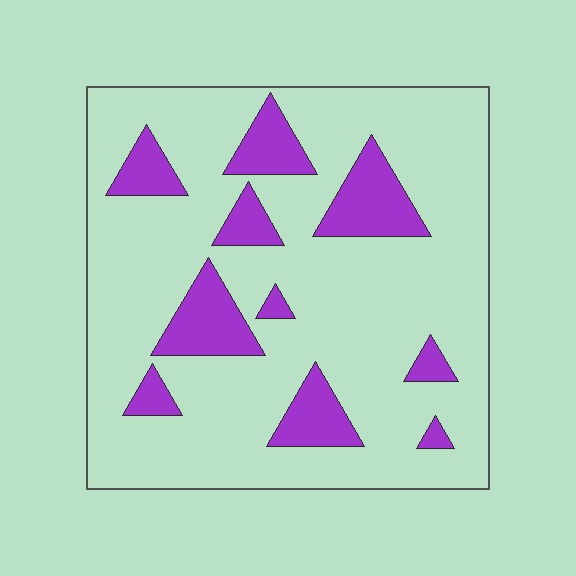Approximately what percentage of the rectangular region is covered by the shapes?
Approximately 20%.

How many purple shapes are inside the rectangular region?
10.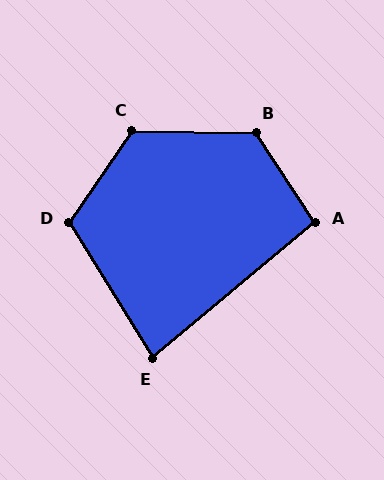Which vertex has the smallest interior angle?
E, at approximately 82 degrees.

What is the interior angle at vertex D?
Approximately 114 degrees (obtuse).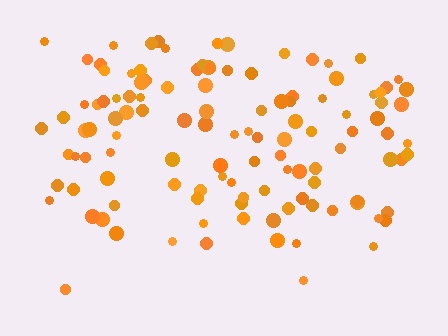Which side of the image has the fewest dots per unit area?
The bottom.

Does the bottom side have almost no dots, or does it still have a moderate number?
Still a moderate number, just noticeably fewer than the top.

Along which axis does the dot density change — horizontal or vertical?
Vertical.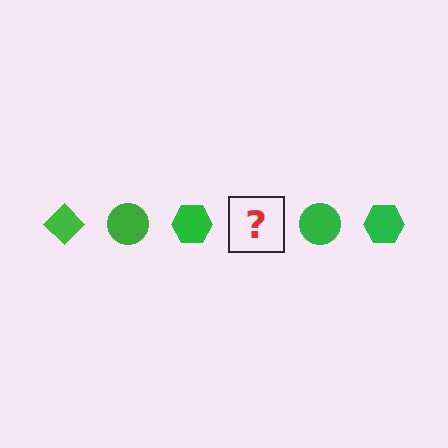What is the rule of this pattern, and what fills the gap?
The rule is that the pattern cycles through diamond, circle, hexagon shapes in green. The gap should be filled with a green diamond.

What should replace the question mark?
The question mark should be replaced with a green diamond.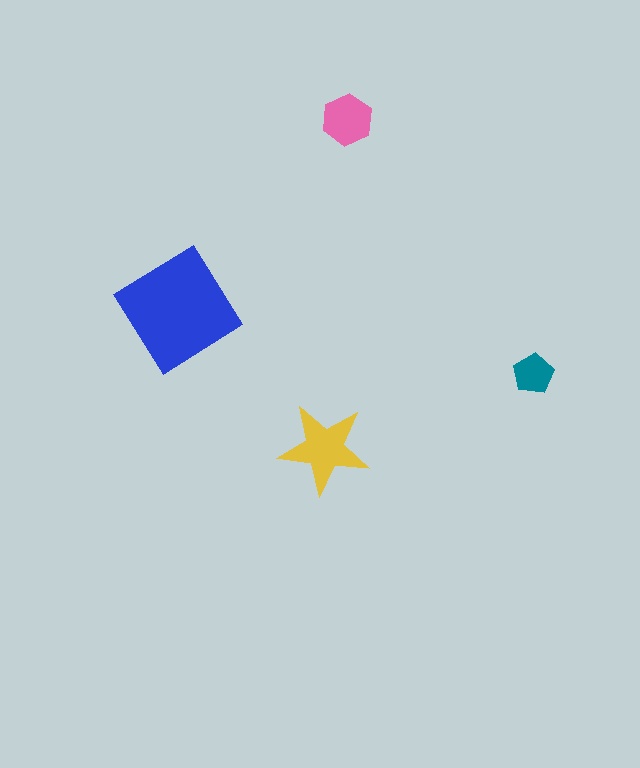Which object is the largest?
The blue diamond.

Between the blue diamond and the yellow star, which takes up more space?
The blue diamond.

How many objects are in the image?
There are 4 objects in the image.